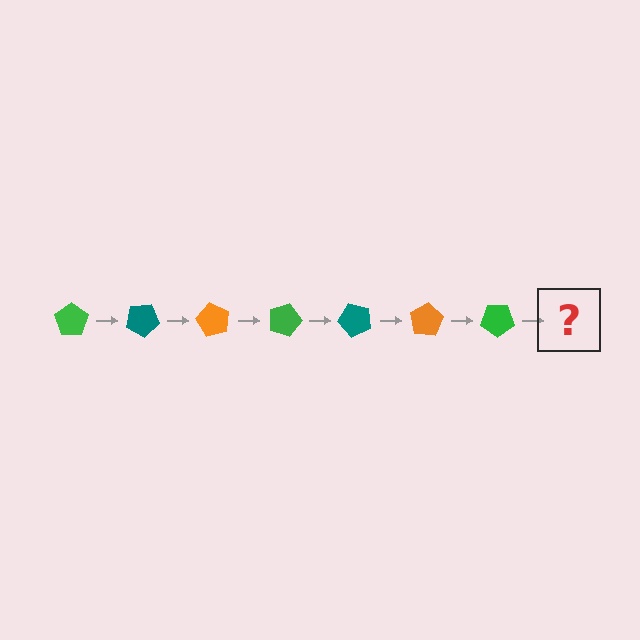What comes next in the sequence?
The next element should be a teal pentagon, rotated 210 degrees from the start.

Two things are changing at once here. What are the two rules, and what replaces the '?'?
The two rules are that it rotates 30 degrees each step and the color cycles through green, teal, and orange. The '?' should be a teal pentagon, rotated 210 degrees from the start.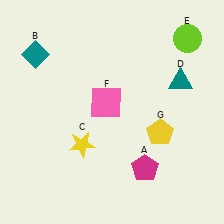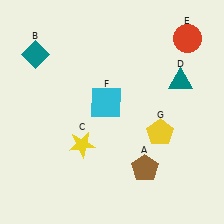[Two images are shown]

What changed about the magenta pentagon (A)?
In Image 1, A is magenta. In Image 2, it changed to brown.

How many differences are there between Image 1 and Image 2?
There are 3 differences between the two images.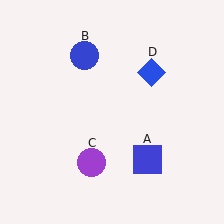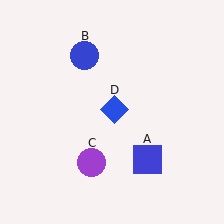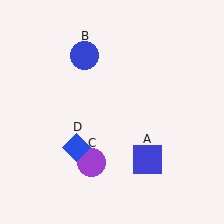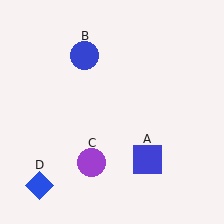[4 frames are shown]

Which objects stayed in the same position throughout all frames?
Blue square (object A) and blue circle (object B) and purple circle (object C) remained stationary.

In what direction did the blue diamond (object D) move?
The blue diamond (object D) moved down and to the left.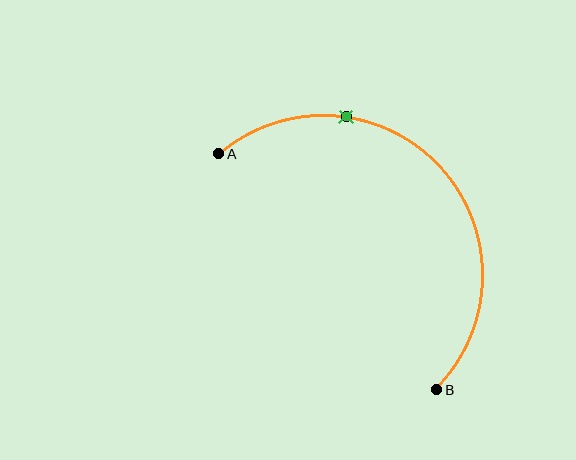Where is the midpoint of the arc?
The arc midpoint is the point on the curve farthest from the straight line joining A and B. It sits above and to the right of that line.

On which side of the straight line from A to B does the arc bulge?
The arc bulges above and to the right of the straight line connecting A and B.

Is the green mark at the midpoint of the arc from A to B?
No. The green mark lies on the arc but is closer to endpoint A. The arc midpoint would be at the point on the curve equidistant along the arc from both A and B.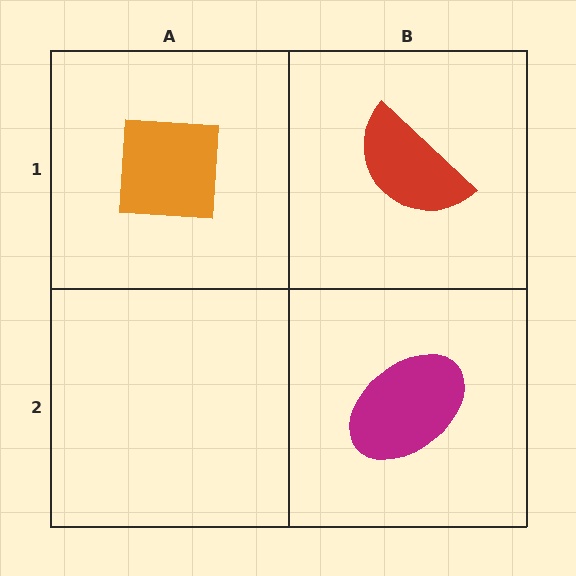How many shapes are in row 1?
2 shapes.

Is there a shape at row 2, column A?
No, that cell is empty.